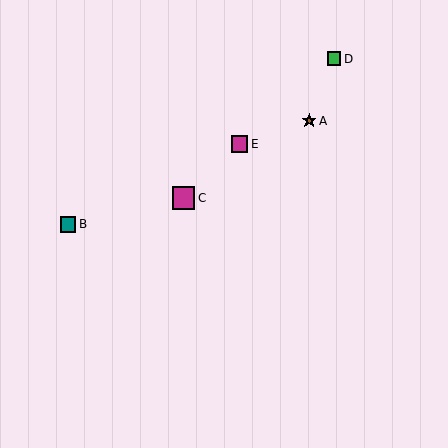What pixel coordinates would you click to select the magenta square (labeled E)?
Click at (240, 144) to select the magenta square E.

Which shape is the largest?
The magenta square (labeled C) is the largest.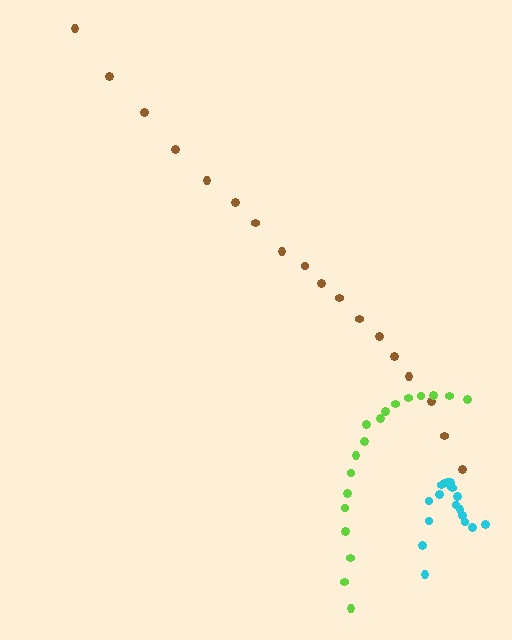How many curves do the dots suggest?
There are 3 distinct paths.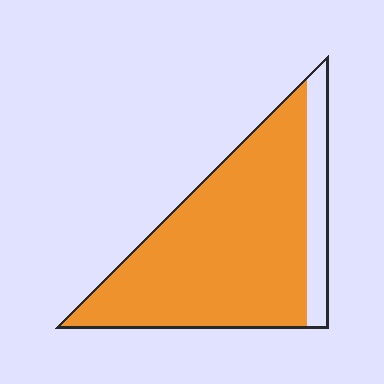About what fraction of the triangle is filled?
About five sixths (5/6).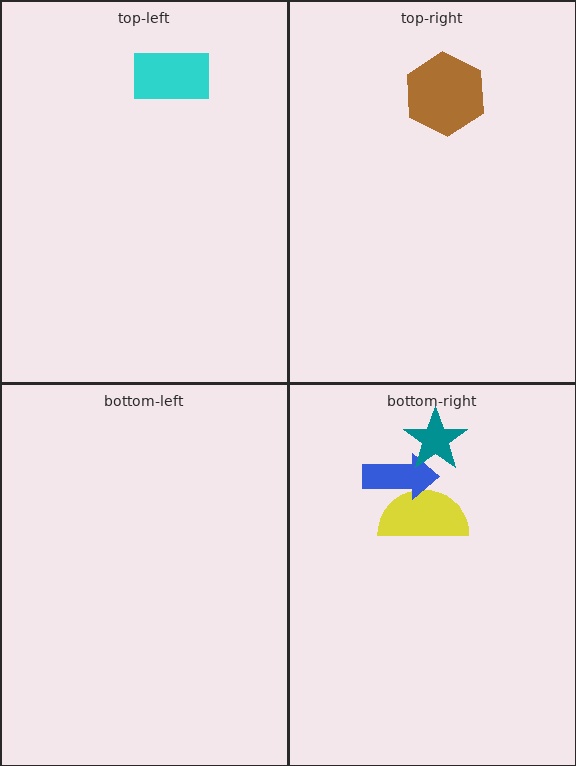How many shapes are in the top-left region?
1.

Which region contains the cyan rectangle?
The top-left region.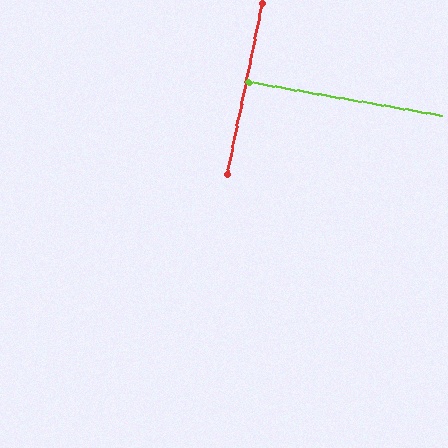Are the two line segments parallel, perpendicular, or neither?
Perpendicular — they meet at approximately 88°.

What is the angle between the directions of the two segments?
Approximately 88 degrees.